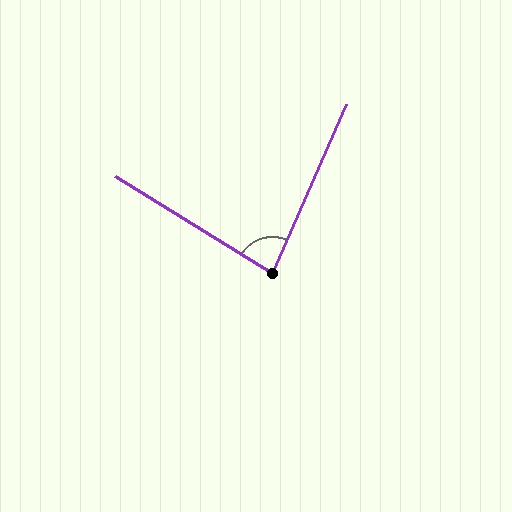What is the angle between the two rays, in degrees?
Approximately 82 degrees.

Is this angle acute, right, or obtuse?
It is acute.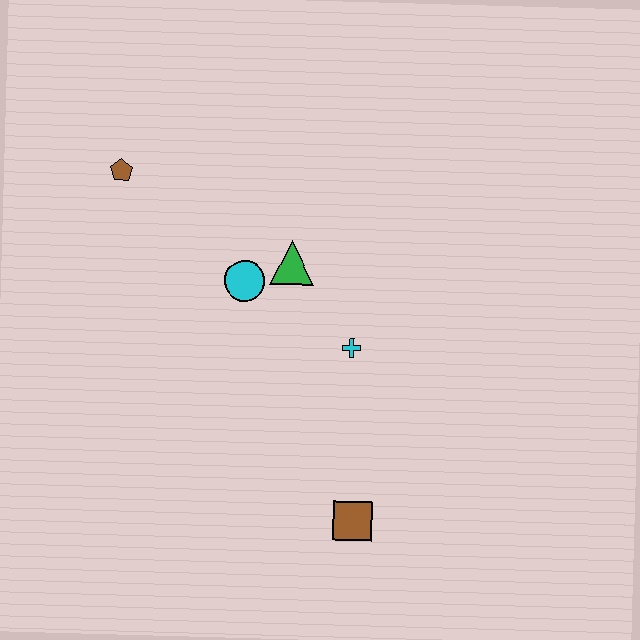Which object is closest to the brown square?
The cyan cross is closest to the brown square.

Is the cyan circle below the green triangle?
Yes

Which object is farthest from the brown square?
The brown pentagon is farthest from the brown square.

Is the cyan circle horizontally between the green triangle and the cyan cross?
No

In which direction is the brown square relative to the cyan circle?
The brown square is below the cyan circle.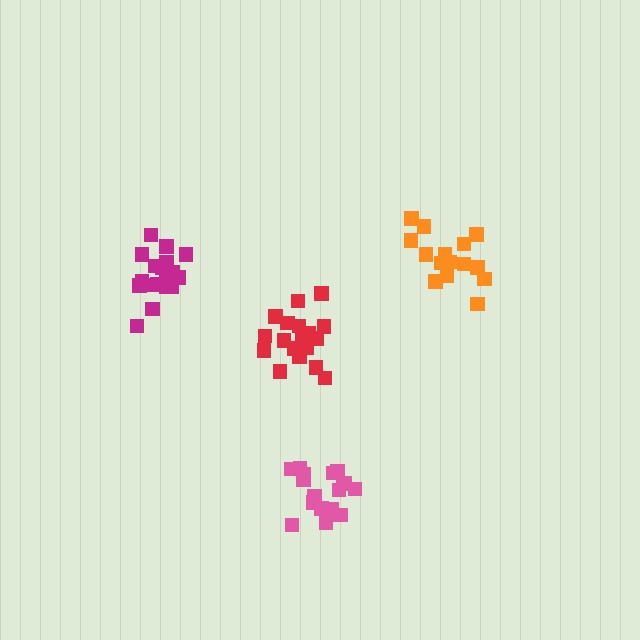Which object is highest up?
The orange cluster is topmost.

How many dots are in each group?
Group 1: 19 dots, Group 2: 19 dots, Group 3: 15 dots, Group 4: 17 dots (70 total).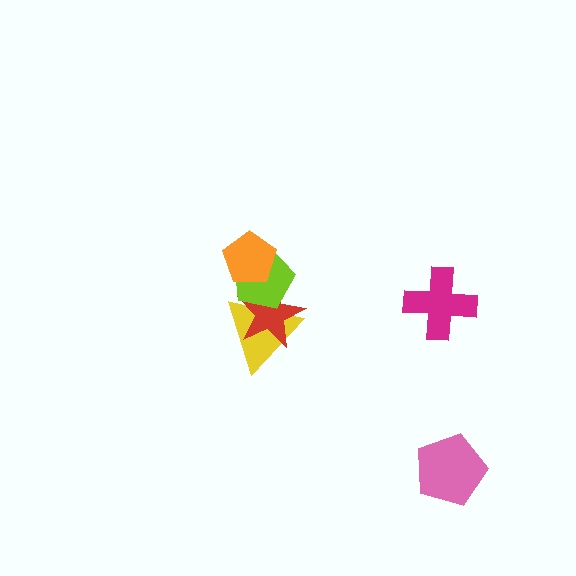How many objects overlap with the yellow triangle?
2 objects overlap with the yellow triangle.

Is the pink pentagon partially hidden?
No, no other shape covers it.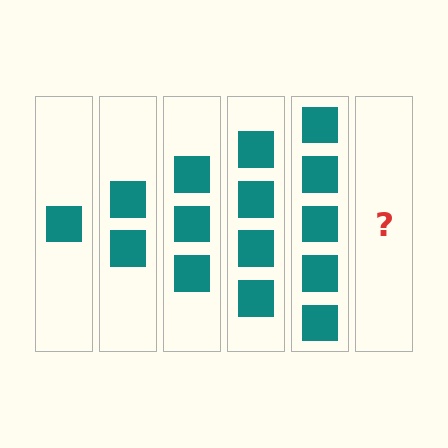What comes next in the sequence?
The next element should be 6 squares.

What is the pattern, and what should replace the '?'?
The pattern is that each step adds one more square. The '?' should be 6 squares.